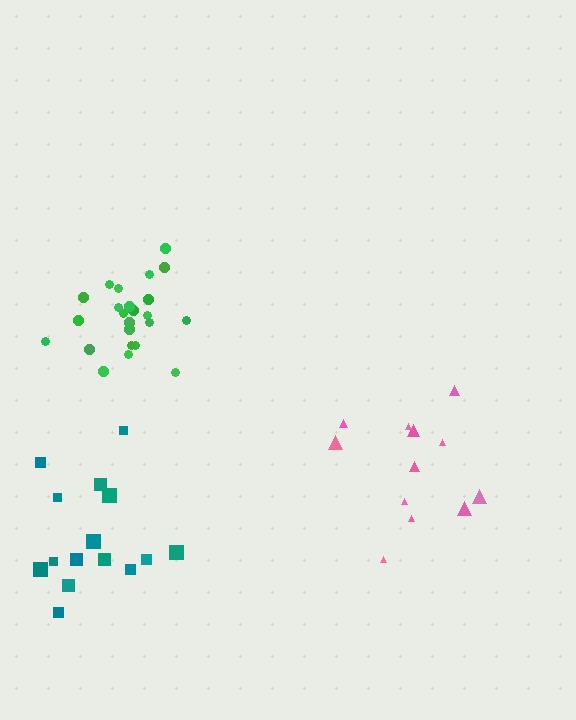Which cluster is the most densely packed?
Green.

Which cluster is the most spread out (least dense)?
Pink.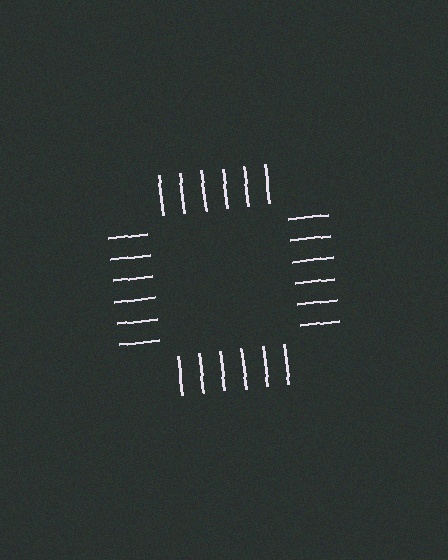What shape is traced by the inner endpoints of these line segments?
An illusory square — the line segments terminate on its edges but no continuous stroke is drawn.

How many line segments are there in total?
24 — 6 along each of the 4 edges.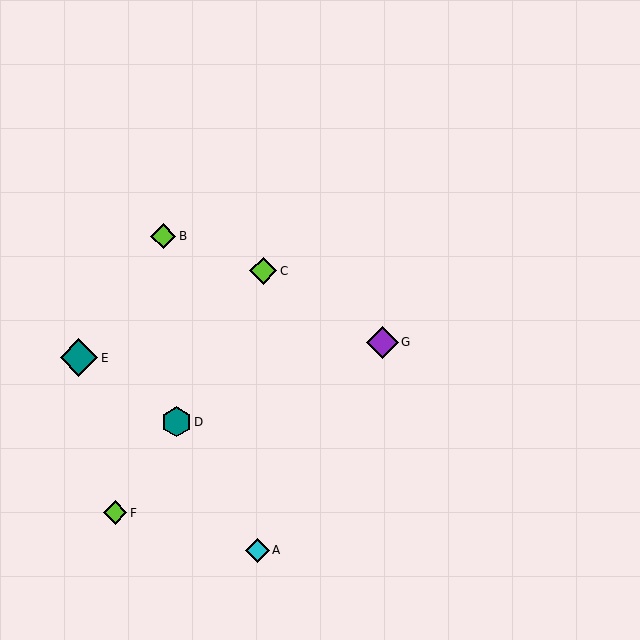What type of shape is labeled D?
Shape D is a teal hexagon.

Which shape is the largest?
The teal diamond (labeled E) is the largest.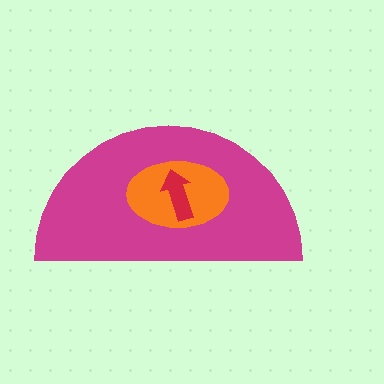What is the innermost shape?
The red arrow.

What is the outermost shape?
The magenta semicircle.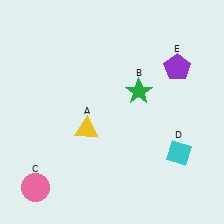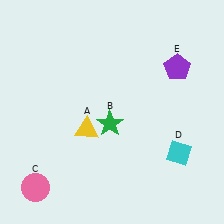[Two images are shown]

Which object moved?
The green star (B) moved down.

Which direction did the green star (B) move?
The green star (B) moved down.